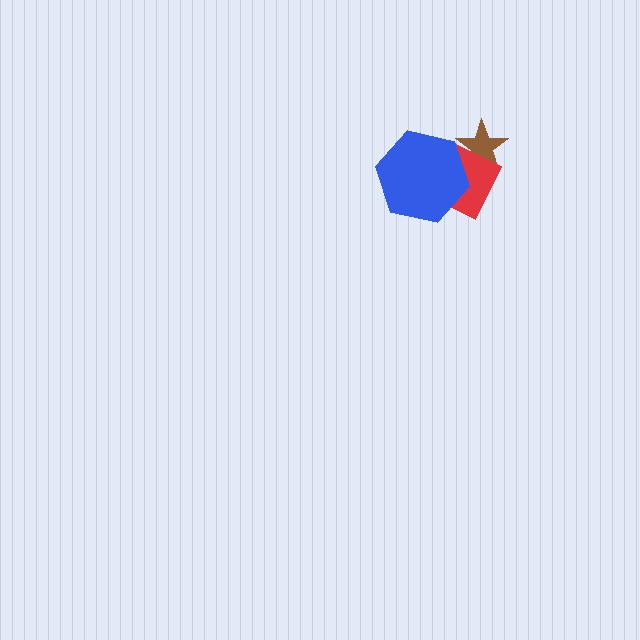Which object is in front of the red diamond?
The blue hexagon is in front of the red diamond.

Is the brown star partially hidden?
Yes, it is partially covered by another shape.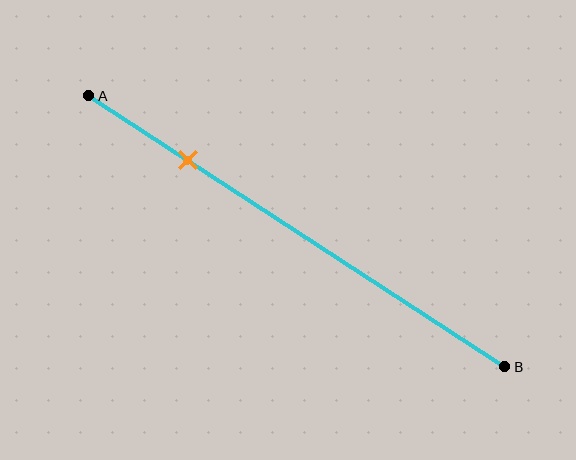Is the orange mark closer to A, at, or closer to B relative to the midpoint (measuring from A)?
The orange mark is closer to point A than the midpoint of segment AB.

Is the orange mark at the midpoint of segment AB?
No, the mark is at about 25% from A, not at the 50% midpoint.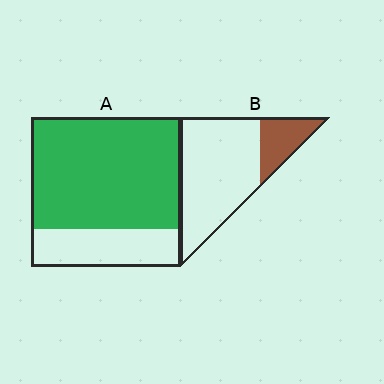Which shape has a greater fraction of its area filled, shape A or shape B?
Shape A.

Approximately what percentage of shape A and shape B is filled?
A is approximately 75% and B is approximately 20%.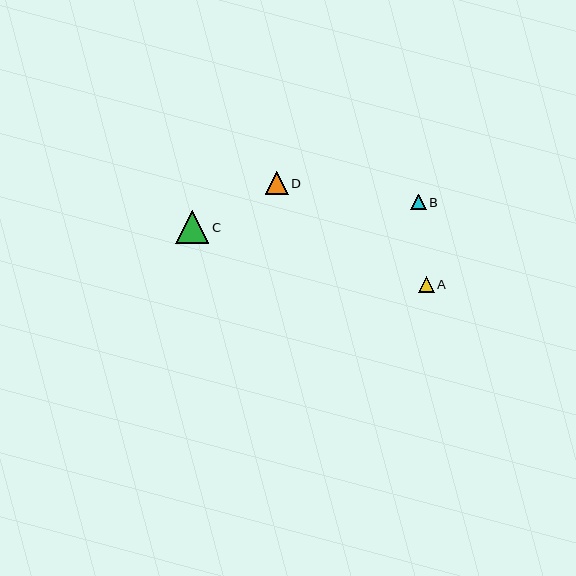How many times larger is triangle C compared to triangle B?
Triangle C is approximately 2.1 times the size of triangle B.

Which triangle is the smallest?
Triangle B is the smallest with a size of approximately 15 pixels.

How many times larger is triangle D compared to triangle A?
Triangle D is approximately 1.4 times the size of triangle A.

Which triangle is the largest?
Triangle C is the largest with a size of approximately 33 pixels.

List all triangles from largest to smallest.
From largest to smallest: C, D, A, B.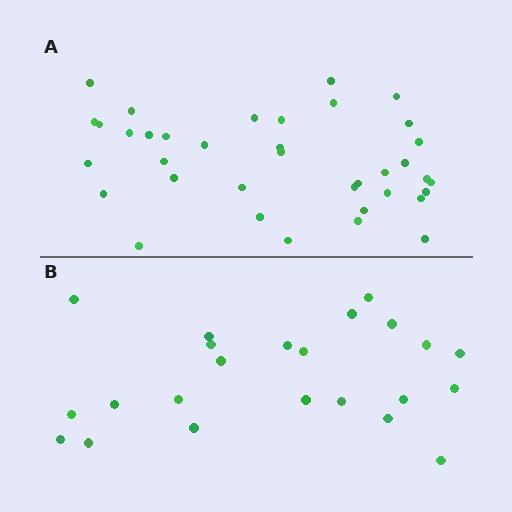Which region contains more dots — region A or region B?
Region A (the top region) has more dots.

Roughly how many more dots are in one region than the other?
Region A has approximately 15 more dots than region B.